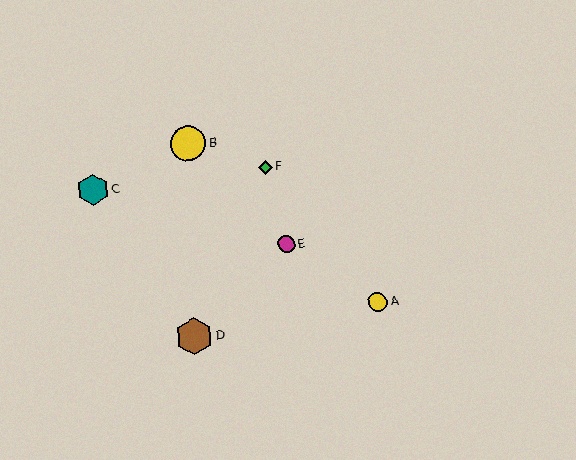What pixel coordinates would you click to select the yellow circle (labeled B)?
Click at (188, 143) to select the yellow circle B.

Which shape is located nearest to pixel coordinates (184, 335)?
The brown hexagon (labeled D) at (195, 337) is nearest to that location.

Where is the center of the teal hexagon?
The center of the teal hexagon is at (93, 190).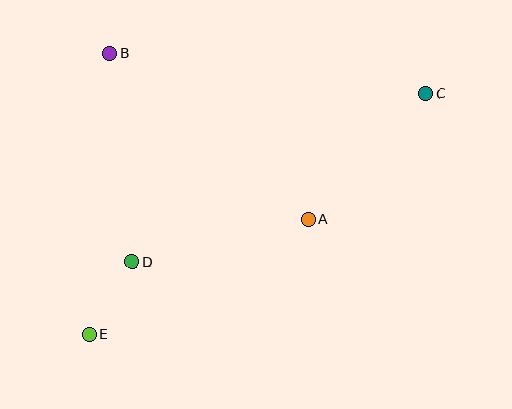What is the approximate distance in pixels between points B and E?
The distance between B and E is approximately 282 pixels.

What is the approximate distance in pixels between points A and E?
The distance between A and E is approximately 248 pixels.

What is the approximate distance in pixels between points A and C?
The distance between A and C is approximately 172 pixels.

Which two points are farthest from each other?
Points C and E are farthest from each other.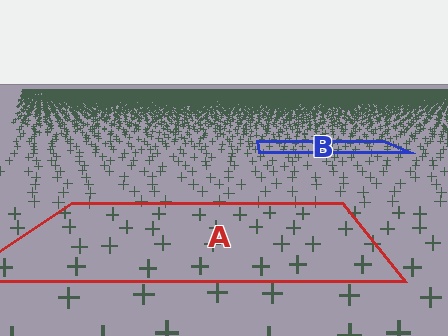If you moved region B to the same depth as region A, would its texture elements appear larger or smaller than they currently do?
They would appear larger. At a closer depth, the same texture elements are projected at a bigger on-screen size.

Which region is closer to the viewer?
Region A is closer. The texture elements there are larger and more spread out.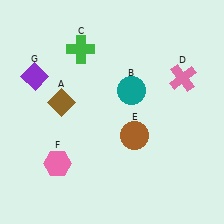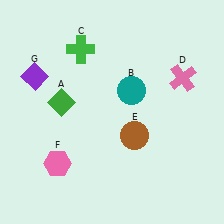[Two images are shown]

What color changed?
The diamond (A) changed from brown in Image 1 to green in Image 2.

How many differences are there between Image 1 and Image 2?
There is 1 difference between the two images.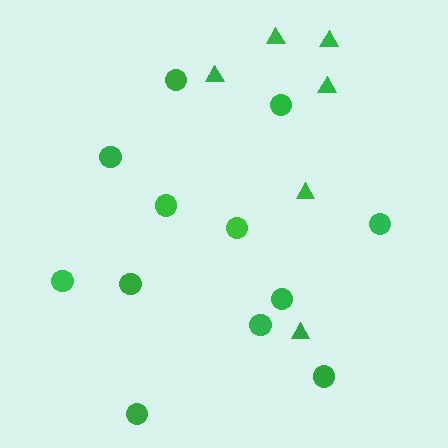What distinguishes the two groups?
There are 2 groups: one group of circles (12) and one group of triangles (6).